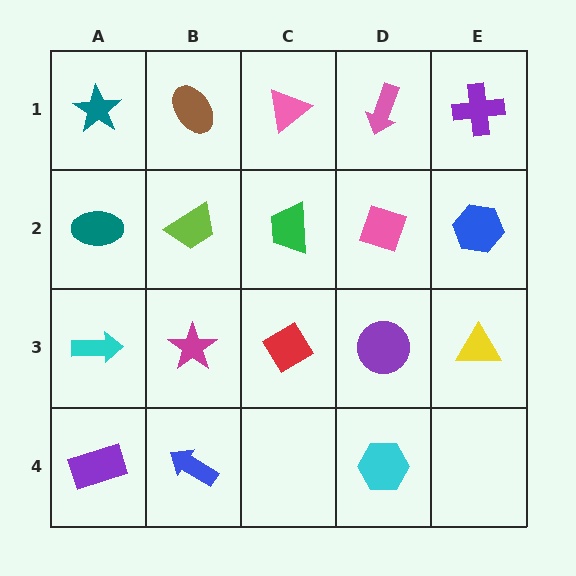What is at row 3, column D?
A purple circle.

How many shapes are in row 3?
5 shapes.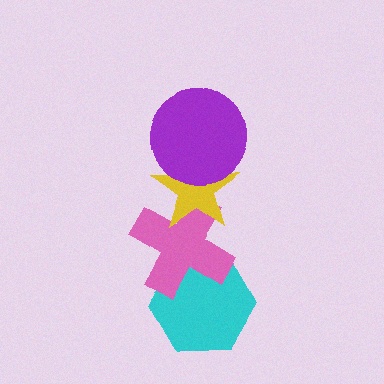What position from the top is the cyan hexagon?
The cyan hexagon is 4th from the top.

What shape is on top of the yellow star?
The purple circle is on top of the yellow star.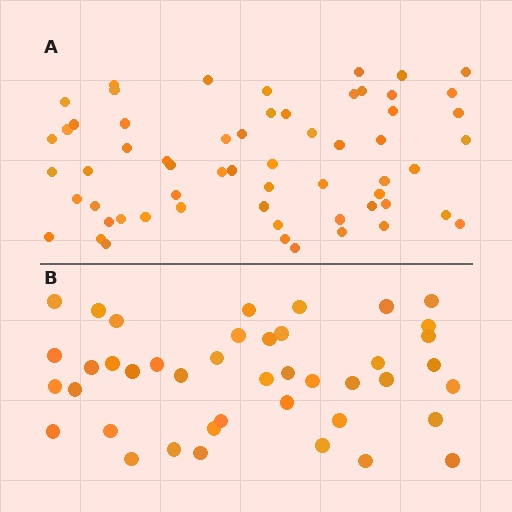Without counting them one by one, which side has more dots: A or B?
Region A (the top region) has more dots.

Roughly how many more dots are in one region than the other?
Region A has approximately 20 more dots than region B.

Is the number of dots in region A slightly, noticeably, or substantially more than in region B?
Region A has noticeably more, but not dramatically so. The ratio is roughly 1.4 to 1.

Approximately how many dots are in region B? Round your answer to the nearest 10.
About 40 dots. (The exact count is 42, which rounds to 40.)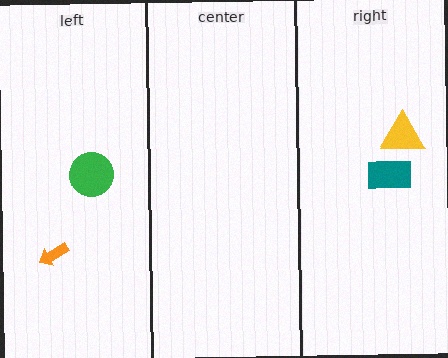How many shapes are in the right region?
2.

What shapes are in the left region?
The green circle, the orange arrow.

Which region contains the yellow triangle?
The right region.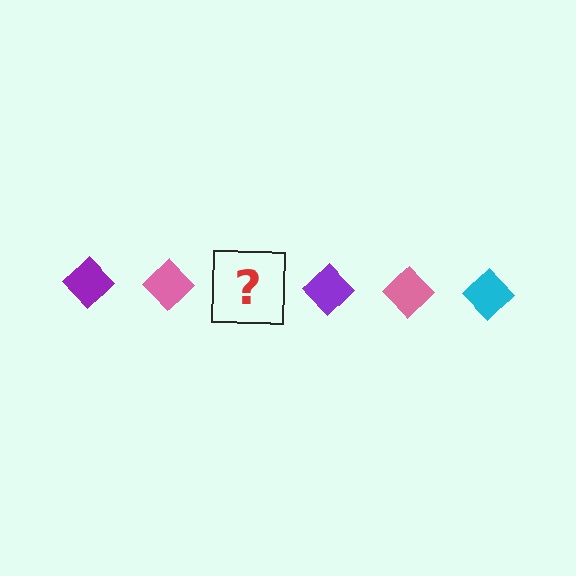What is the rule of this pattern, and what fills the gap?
The rule is that the pattern cycles through purple, pink, cyan diamonds. The gap should be filled with a cyan diamond.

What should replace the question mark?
The question mark should be replaced with a cyan diamond.